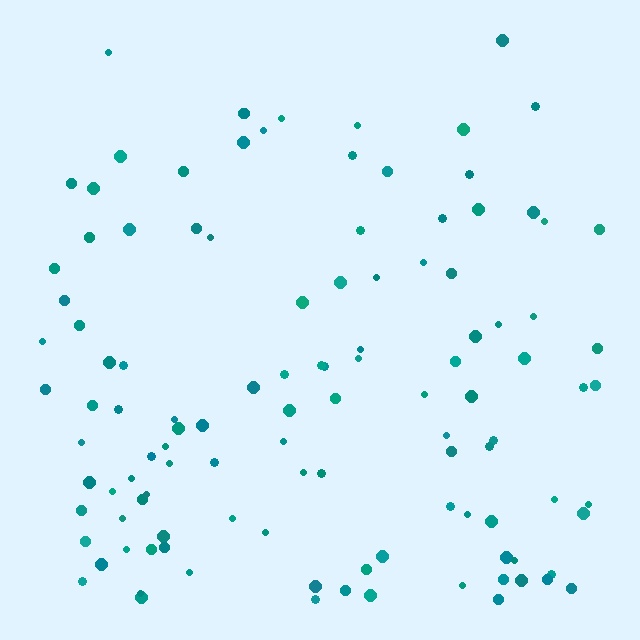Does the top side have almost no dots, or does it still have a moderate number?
Still a moderate number, just noticeably fewer than the bottom.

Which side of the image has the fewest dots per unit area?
The top.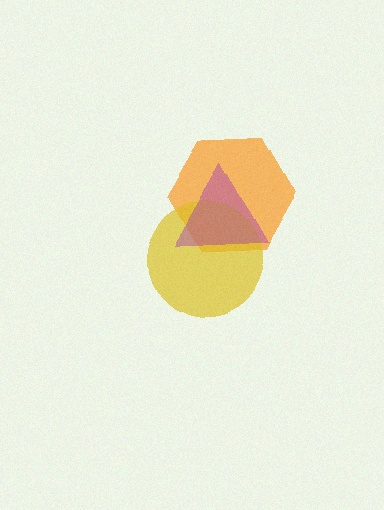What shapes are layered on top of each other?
The layered shapes are: an orange hexagon, a yellow circle, a purple triangle.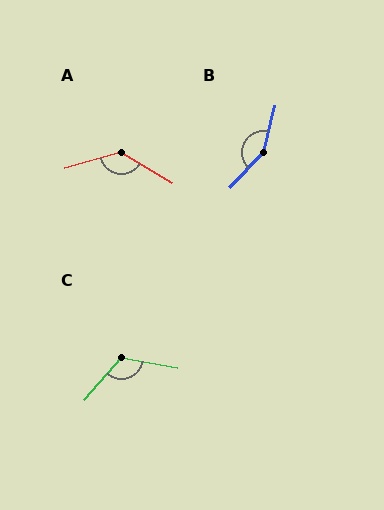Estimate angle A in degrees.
Approximately 133 degrees.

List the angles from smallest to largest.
C (121°), A (133°), B (150°).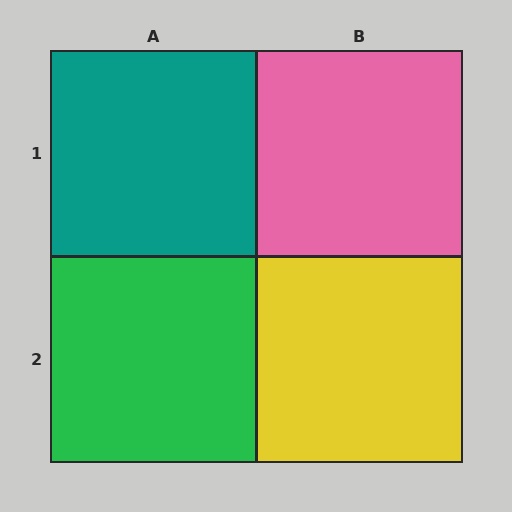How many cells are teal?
1 cell is teal.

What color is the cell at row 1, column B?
Pink.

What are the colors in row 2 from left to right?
Green, yellow.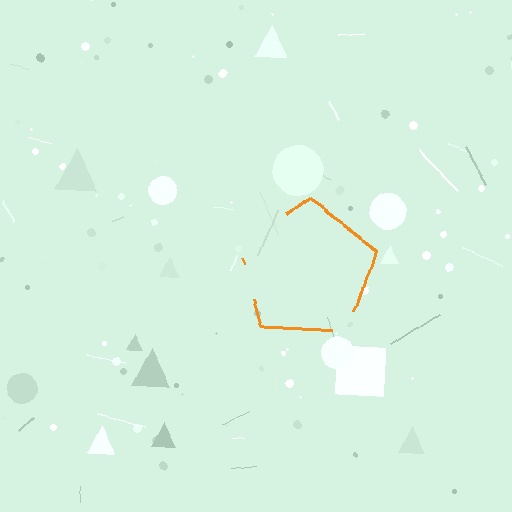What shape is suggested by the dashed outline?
The dashed outline suggests a pentagon.